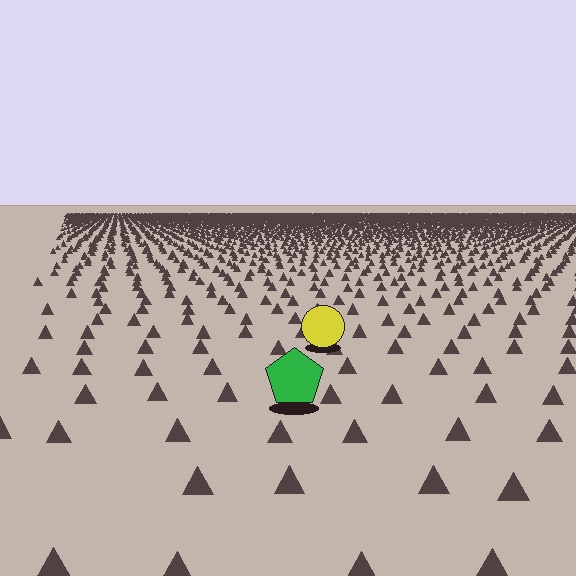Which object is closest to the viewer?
The green pentagon is closest. The texture marks near it are larger and more spread out.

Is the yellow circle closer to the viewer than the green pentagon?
No. The green pentagon is closer — you can tell from the texture gradient: the ground texture is coarser near it.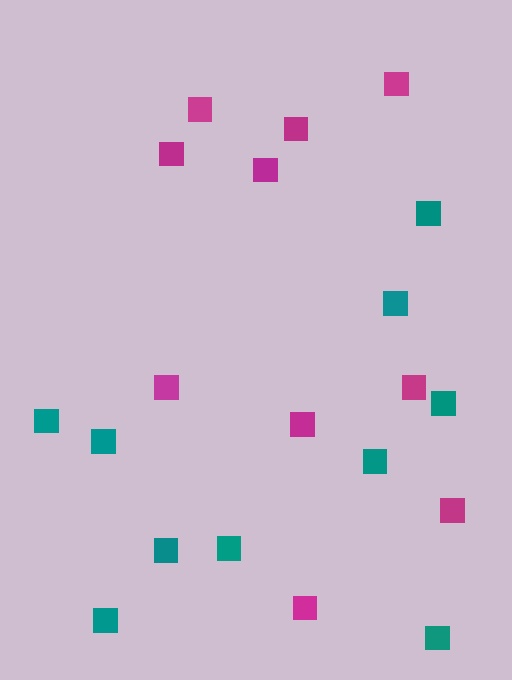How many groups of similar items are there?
There are 2 groups: one group of magenta squares (10) and one group of teal squares (10).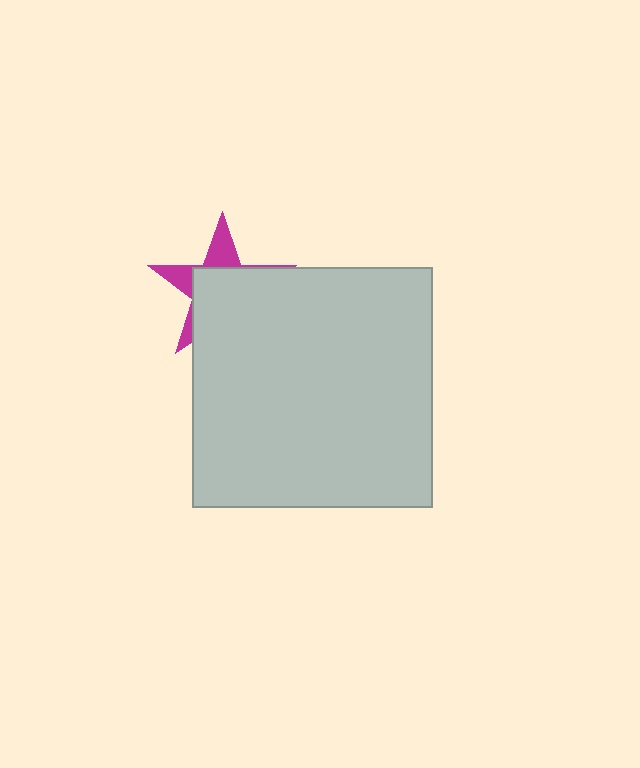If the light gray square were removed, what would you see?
You would see the complete magenta star.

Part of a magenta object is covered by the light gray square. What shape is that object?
It is a star.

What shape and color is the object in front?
The object in front is a light gray square.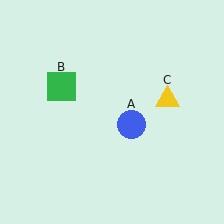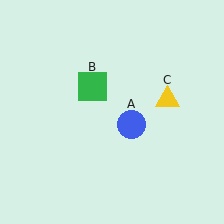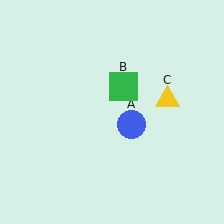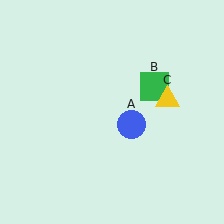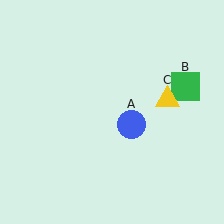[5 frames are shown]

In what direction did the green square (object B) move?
The green square (object B) moved right.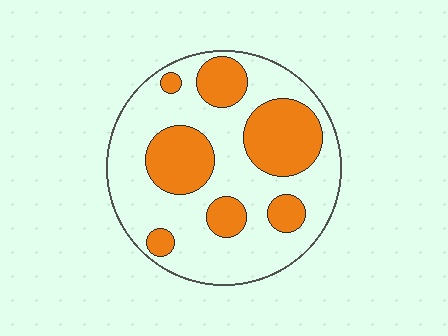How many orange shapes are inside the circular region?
7.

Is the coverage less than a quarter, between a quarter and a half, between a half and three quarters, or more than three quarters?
Between a quarter and a half.